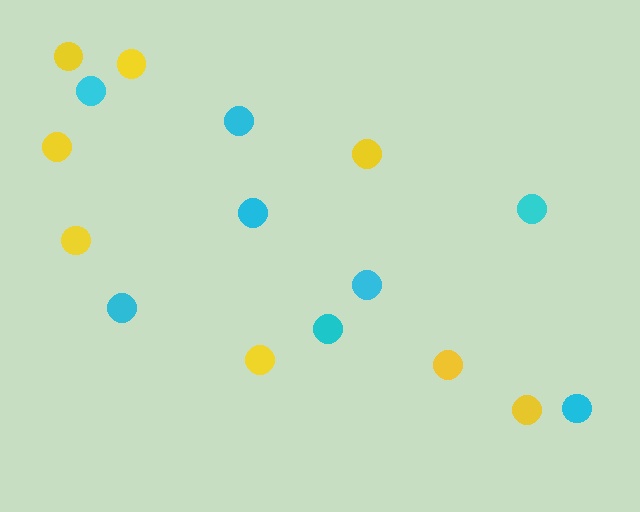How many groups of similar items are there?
There are 2 groups: one group of cyan circles (8) and one group of yellow circles (8).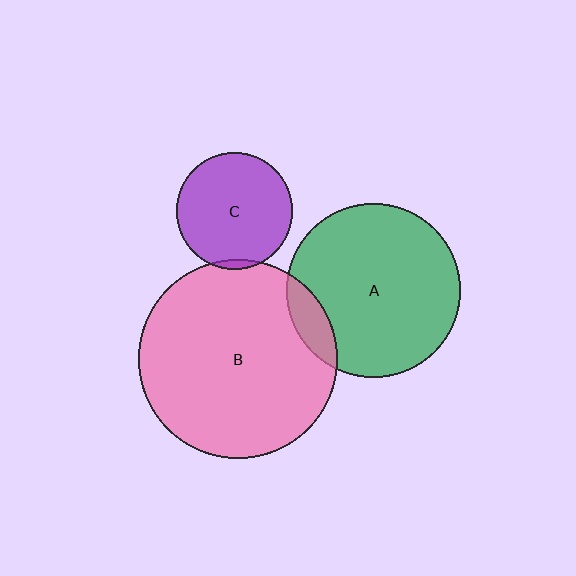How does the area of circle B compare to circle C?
Approximately 2.9 times.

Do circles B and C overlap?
Yes.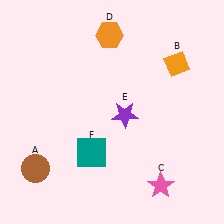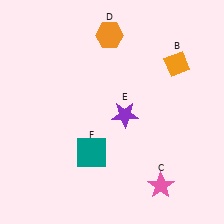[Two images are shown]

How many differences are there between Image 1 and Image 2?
There is 1 difference between the two images.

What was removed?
The brown circle (A) was removed in Image 2.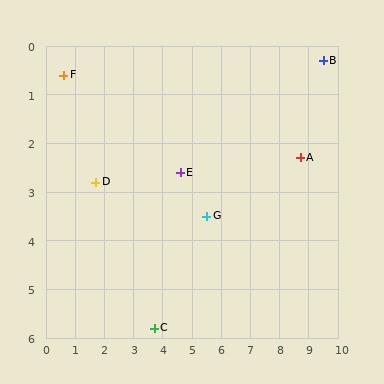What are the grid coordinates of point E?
Point E is at approximately (4.6, 2.6).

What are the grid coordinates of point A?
Point A is at approximately (8.7, 2.3).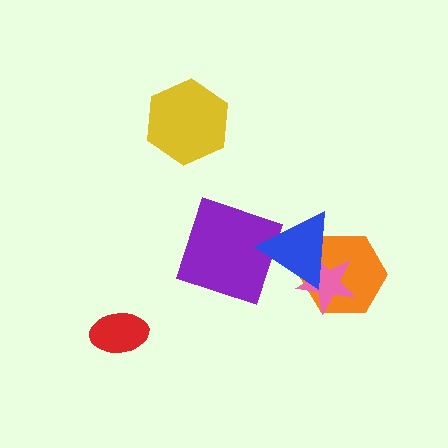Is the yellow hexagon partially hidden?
No, no other shape covers it.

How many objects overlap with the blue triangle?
3 objects overlap with the blue triangle.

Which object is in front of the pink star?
The blue triangle is in front of the pink star.